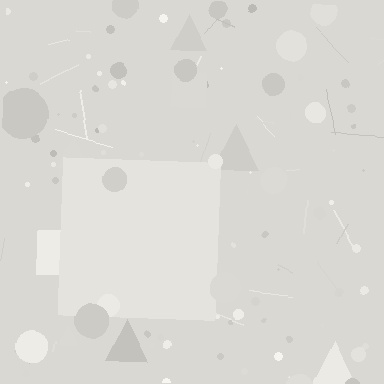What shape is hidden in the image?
A square is hidden in the image.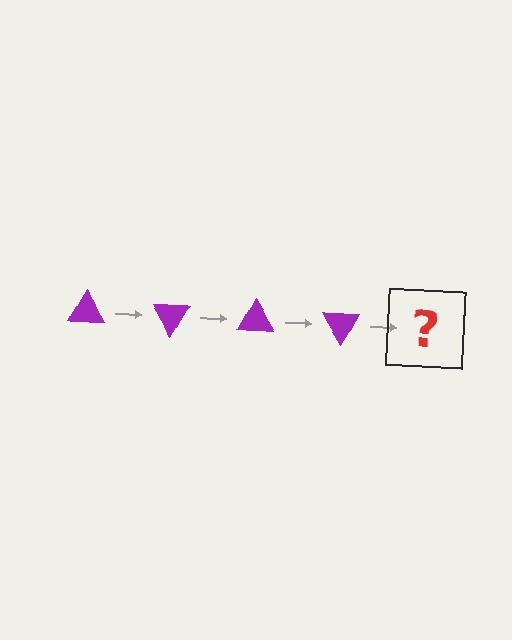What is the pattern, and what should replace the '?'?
The pattern is that the triangle rotates 60 degrees each step. The '?' should be a purple triangle rotated 240 degrees.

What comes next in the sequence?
The next element should be a purple triangle rotated 240 degrees.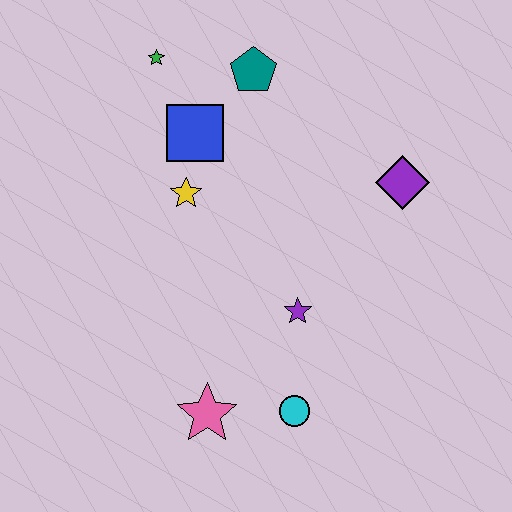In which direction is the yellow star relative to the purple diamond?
The yellow star is to the left of the purple diamond.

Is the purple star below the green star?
Yes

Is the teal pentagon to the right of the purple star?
No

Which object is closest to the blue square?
The yellow star is closest to the blue square.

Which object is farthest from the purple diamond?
The pink star is farthest from the purple diamond.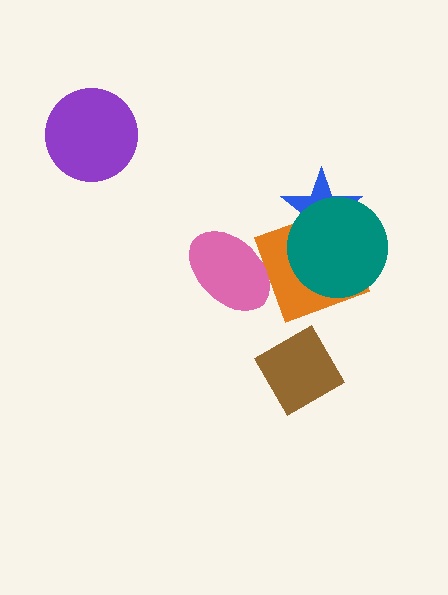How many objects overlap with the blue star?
2 objects overlap with the blue star.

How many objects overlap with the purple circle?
0 objects overlap with the purple circle.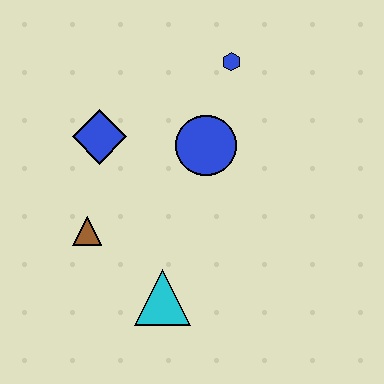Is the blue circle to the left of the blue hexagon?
Yes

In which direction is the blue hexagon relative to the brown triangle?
The blue hexagon is above the brown triangle.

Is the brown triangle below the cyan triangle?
No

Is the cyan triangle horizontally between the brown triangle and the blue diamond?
No